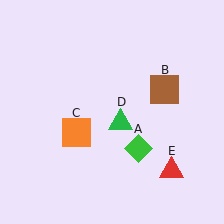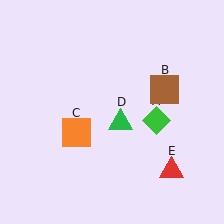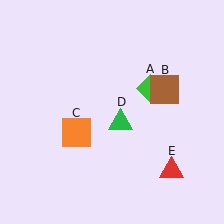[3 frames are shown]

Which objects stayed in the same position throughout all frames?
Brown square (object B) and orange square (object C) and green triangle (object D) and red triangle (object E) remained stationary.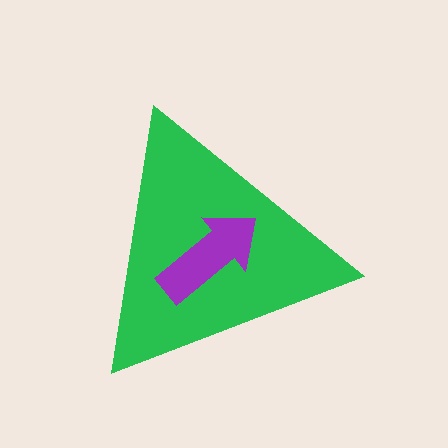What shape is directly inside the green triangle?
The purple arrow.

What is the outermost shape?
The green triangle.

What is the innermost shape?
The purple arrow.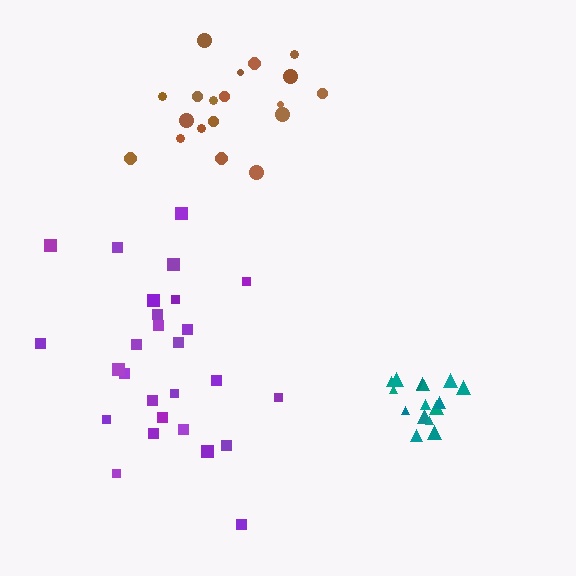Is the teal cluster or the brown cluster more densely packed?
Teal.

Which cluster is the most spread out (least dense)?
Purple.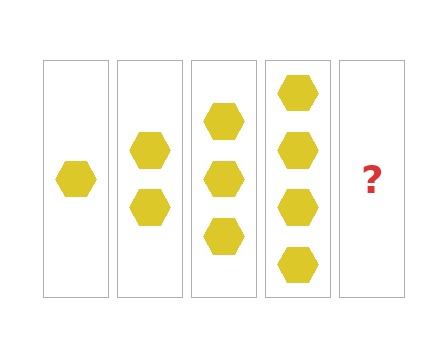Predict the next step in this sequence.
The next step is 5 hexagons.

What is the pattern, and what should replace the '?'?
The pattern is that each step adds one more hexagon. The '?' should be 5 hexagons.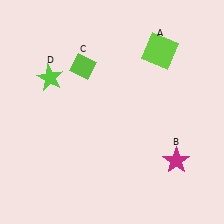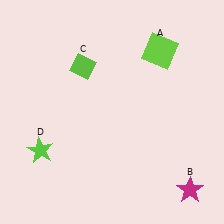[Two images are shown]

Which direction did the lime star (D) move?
The lime star (D) moved down.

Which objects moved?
The objects that moved are: the magenta star (B), the lime star (D).